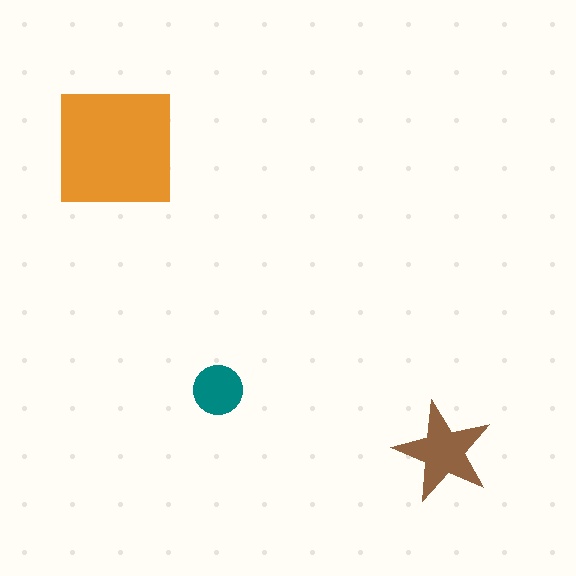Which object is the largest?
The orange square.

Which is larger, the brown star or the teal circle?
The brown star.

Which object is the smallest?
The teal circle.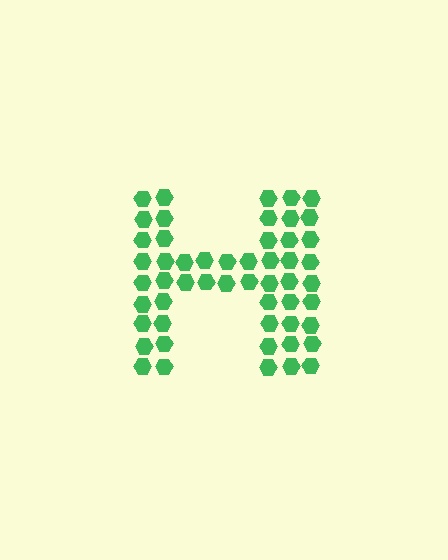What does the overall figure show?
The overall figure shows the letter H.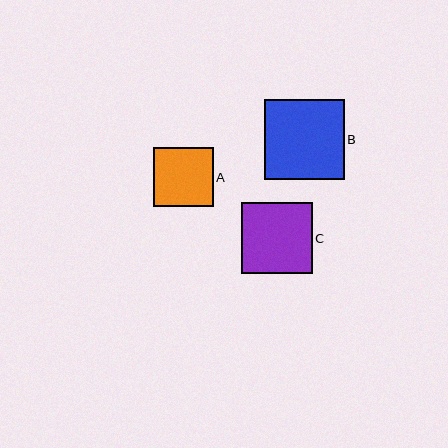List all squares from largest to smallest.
From largest to smallest: B, C, A.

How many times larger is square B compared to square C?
Square B is approximately 1.1 times the size of square C.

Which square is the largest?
Square B is the largest with a size of approximately 80 pixels.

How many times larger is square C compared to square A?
Square C is approximately 1.2 times the size of square A.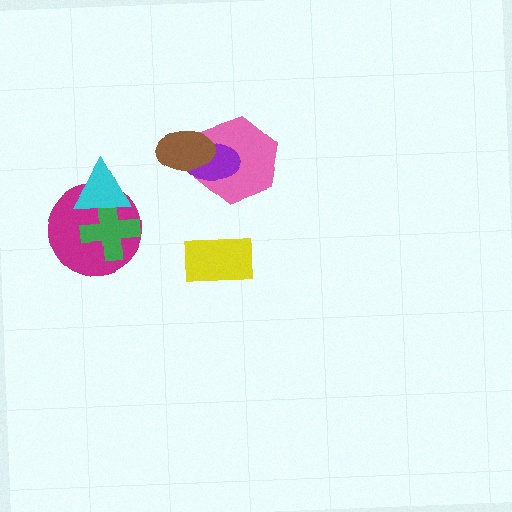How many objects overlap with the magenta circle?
2 objects overlap with the magenta circle.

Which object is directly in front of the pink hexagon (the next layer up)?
The purple ellipse is directly in front of the pink hexagon.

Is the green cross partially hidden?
Yes, it is partially covered by another shape.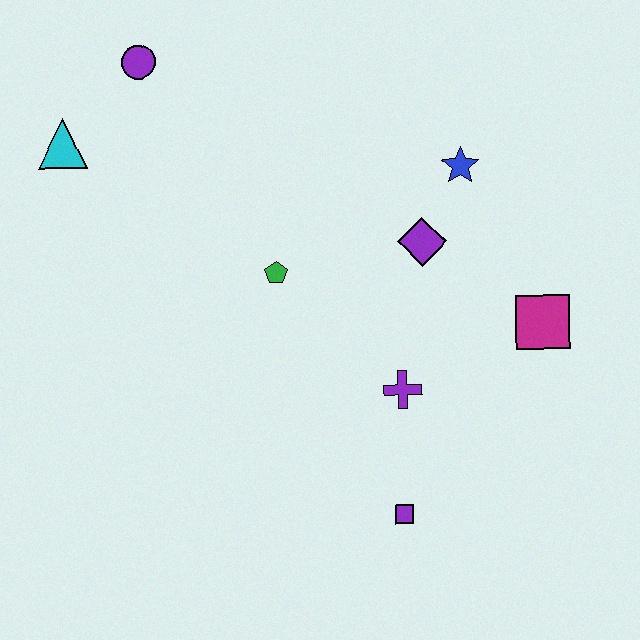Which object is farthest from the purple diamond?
The cyan triangle is farthest from the purple diamond.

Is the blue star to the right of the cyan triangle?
Yes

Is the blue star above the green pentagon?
Yes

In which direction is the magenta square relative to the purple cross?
The magenta square is to the right of the purple cross.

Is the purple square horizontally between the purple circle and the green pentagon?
No